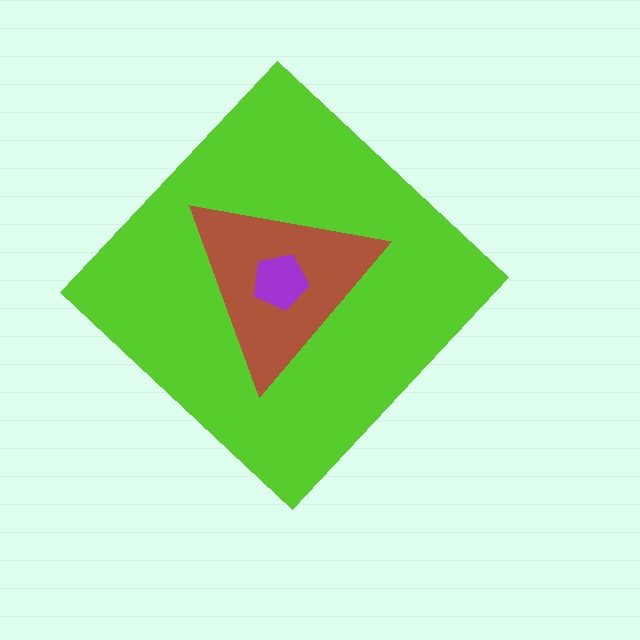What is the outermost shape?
The lime diamond.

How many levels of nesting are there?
3.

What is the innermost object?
The purple pentagon.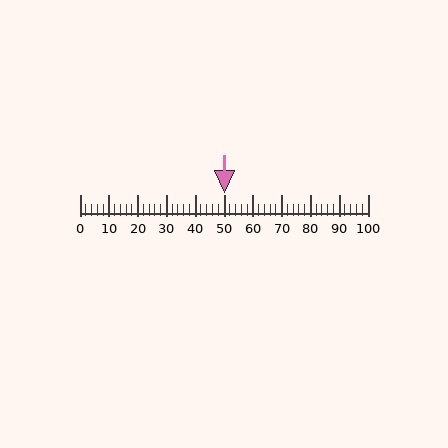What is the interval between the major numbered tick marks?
The major tick marks are spaced 10 units apart.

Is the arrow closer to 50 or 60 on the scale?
The arrow is closer to 50.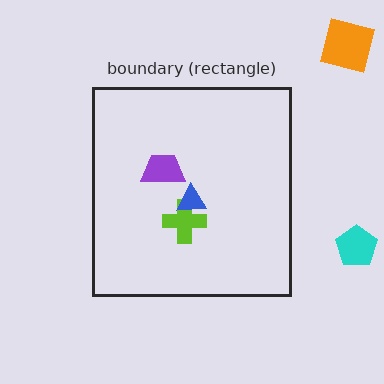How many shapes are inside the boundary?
3 inside, 2 outside.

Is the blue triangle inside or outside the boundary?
Inside.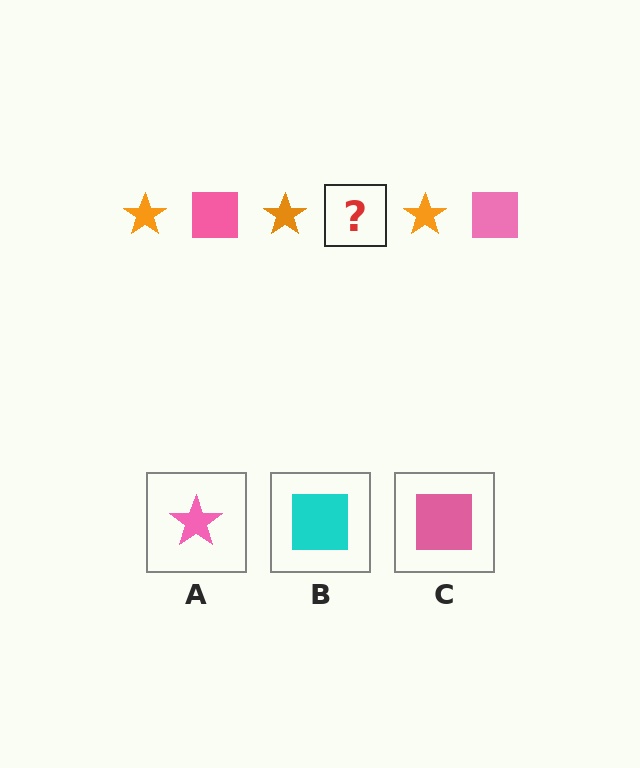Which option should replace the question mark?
Option C.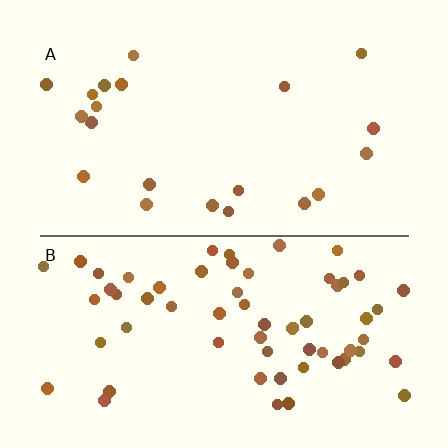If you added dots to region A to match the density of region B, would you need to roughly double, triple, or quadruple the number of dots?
Approximately triple.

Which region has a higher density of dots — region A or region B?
B (the bottom).